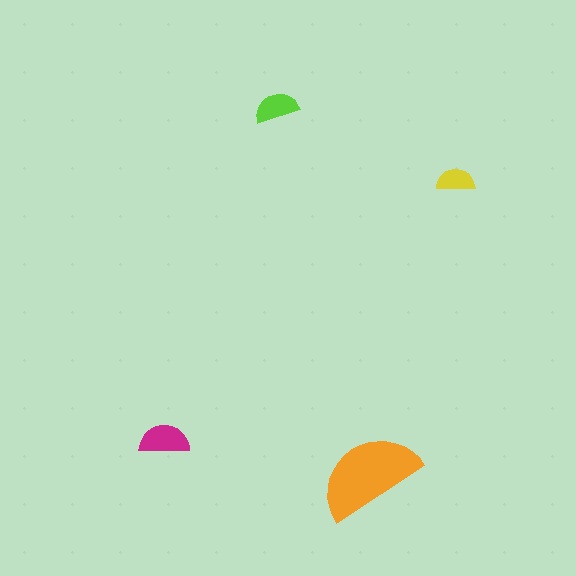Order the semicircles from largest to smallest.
the orange one, the magenta one, the lime one, the yellow one.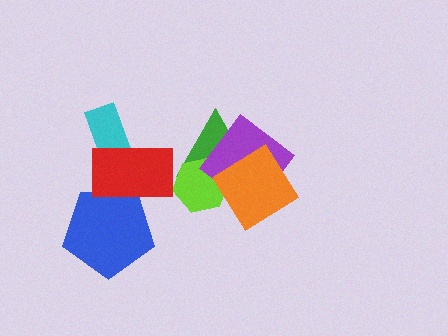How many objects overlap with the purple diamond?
3 objects overlap with the purple diamond.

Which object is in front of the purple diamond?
The orange diamond is in front of the purple diamond.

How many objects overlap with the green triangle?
3 objects overlap with the green triangle.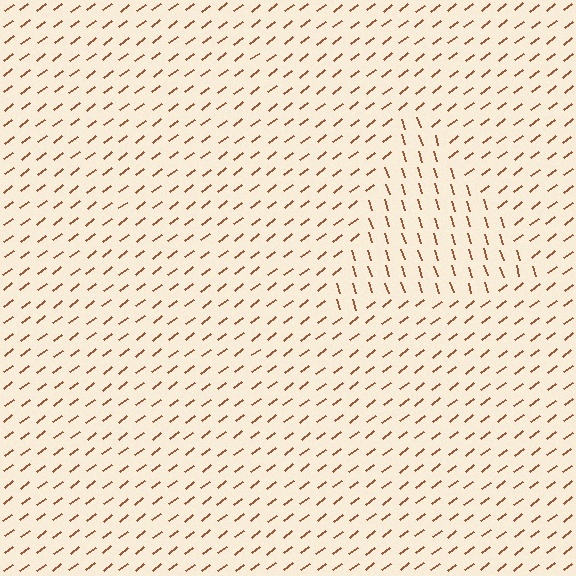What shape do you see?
I see a triangle.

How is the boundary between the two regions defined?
The boundary is defined purely by a change in line orientation (approximately 71 degrees difference). All lines are the same color and thickness.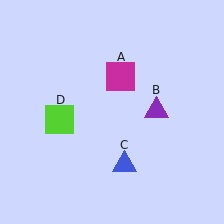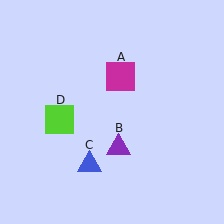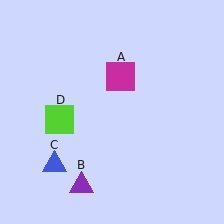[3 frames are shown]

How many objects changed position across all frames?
2 objects changed position: purple triangle (object B), blue triangle (object C).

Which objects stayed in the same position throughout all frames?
Magenta square (object A) and lime square (object D) remained stationary.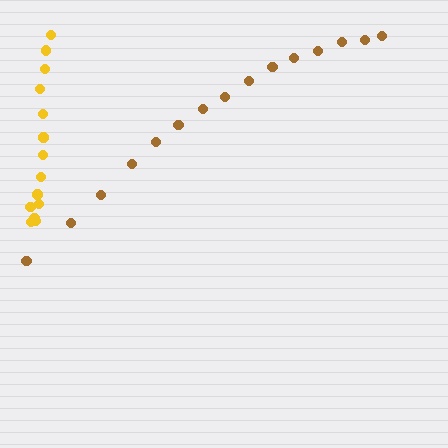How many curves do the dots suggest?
There are 2 distinct paths.